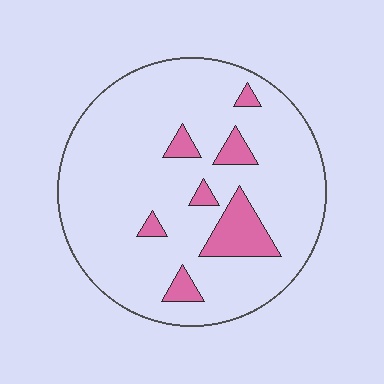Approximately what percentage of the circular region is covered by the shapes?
Approximately 10%.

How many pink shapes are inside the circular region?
7.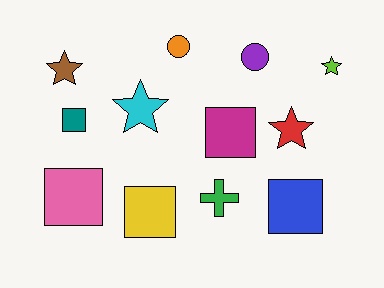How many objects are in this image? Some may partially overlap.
There are 12 objects.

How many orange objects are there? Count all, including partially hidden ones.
There is 1 orange object.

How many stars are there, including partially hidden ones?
There are 4 stars.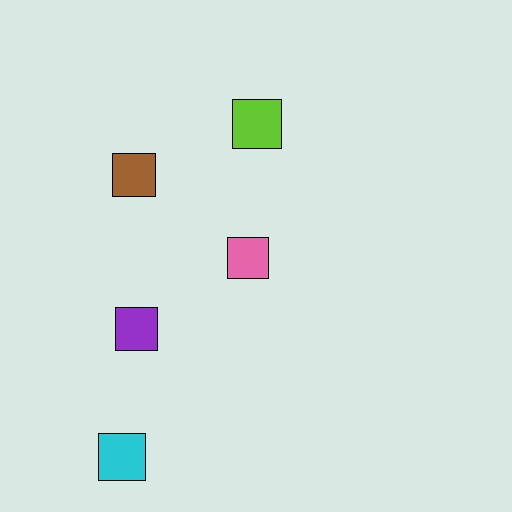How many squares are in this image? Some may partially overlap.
There are 5 squares.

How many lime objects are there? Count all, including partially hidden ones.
There is 1 lime object.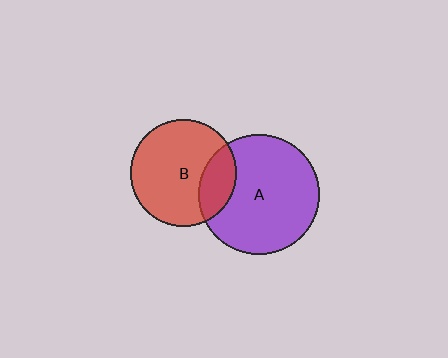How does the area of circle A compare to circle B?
Approximately 1.3 times.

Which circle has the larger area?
Circle A (purple).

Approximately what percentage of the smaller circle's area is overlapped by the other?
Approximately 20%.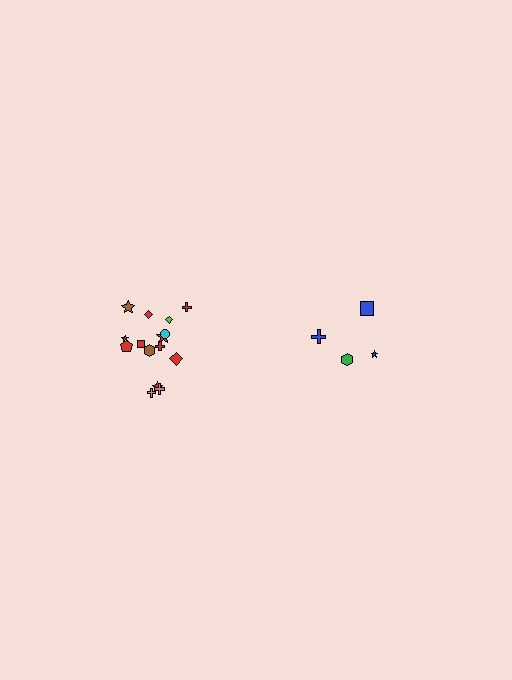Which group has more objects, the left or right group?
The left group.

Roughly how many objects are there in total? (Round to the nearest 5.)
Roughly 20 objects in total.